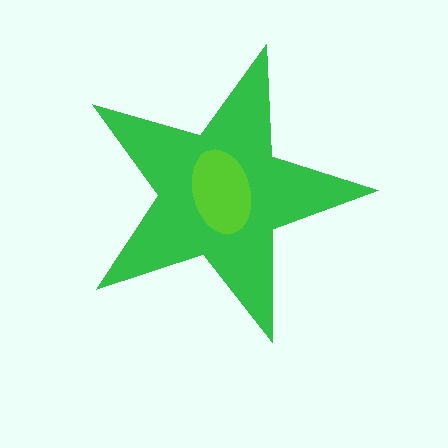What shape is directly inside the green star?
The lime ellipse.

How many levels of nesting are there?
2.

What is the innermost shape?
The lime ellipse.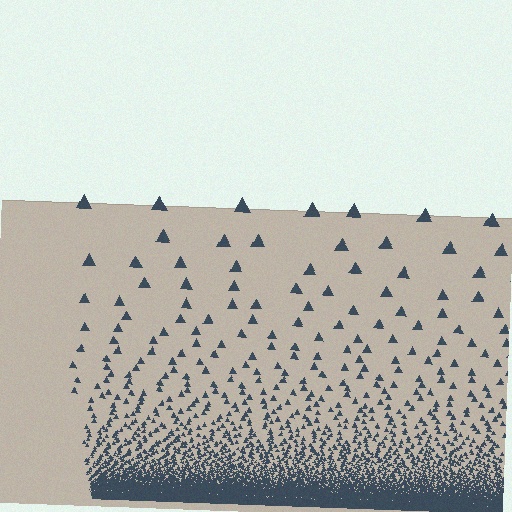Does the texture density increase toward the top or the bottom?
Density increases toward the bottom.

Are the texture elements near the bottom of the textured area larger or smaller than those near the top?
Smaller. The gradient is inverted — elements near the bottom are smaller and denser.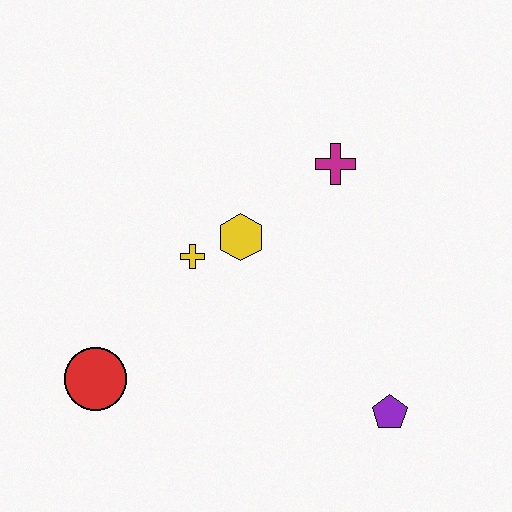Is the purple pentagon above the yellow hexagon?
No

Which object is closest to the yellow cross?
The yellow hexagon is closest to the yellow cross.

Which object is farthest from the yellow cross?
The purple pentagon is farthest from the yellow cross.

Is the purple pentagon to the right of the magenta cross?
Yes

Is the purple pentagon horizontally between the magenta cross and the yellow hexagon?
No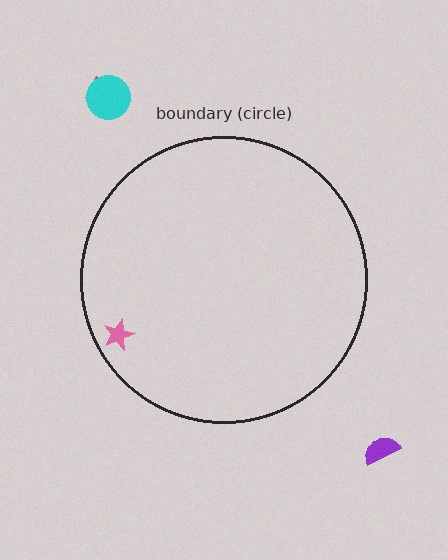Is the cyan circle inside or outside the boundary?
Outside.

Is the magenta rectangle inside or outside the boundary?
Outside.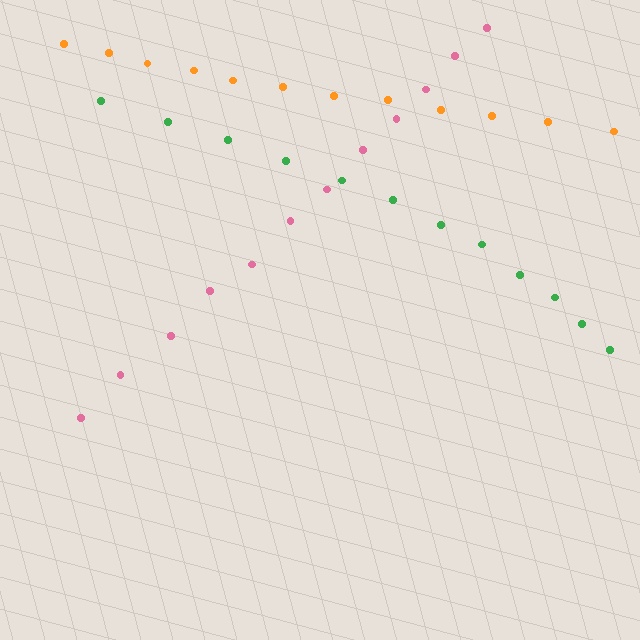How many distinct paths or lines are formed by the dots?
There are 3 distinct paths.